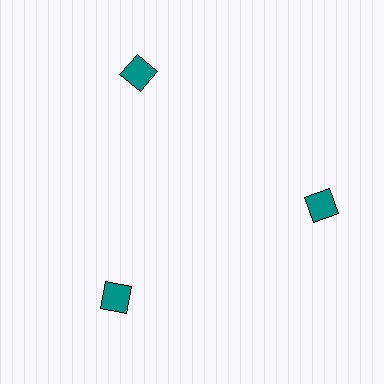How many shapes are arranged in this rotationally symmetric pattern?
There are 3 shapes, arranged in 3 groups of 1.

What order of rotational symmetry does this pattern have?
This pattern has 3-fold rotational symmetry.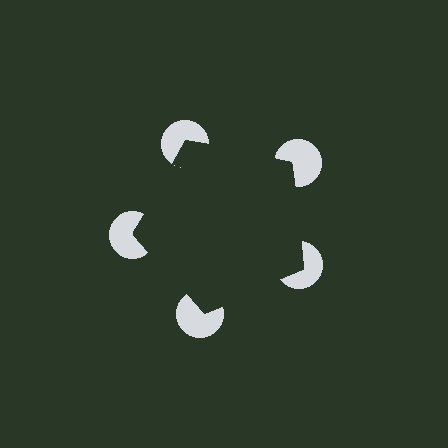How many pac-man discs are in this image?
There are 5 — one at each vertex of the illusory pentagon.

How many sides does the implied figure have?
5 sides.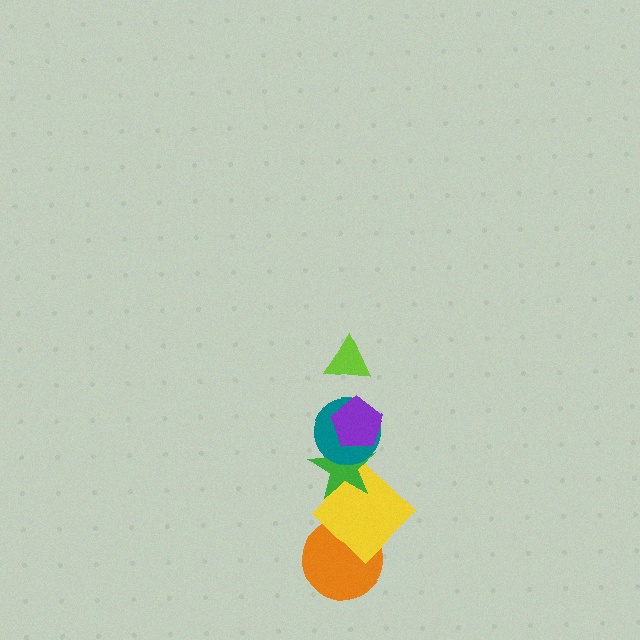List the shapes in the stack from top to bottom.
From top to bottom: the lime triangle, the purple pentagon, the teal circle, the green star, the yellow diamond, the orange circle.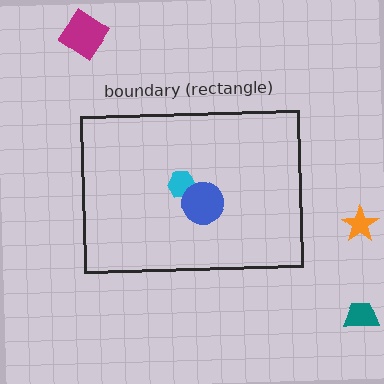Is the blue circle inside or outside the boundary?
Inside.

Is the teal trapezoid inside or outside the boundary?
Outside.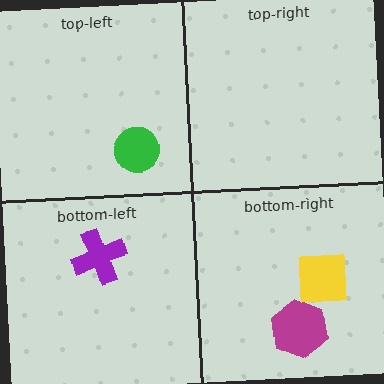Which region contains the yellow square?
The bottom-right region.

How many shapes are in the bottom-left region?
1.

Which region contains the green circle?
The top-left region.